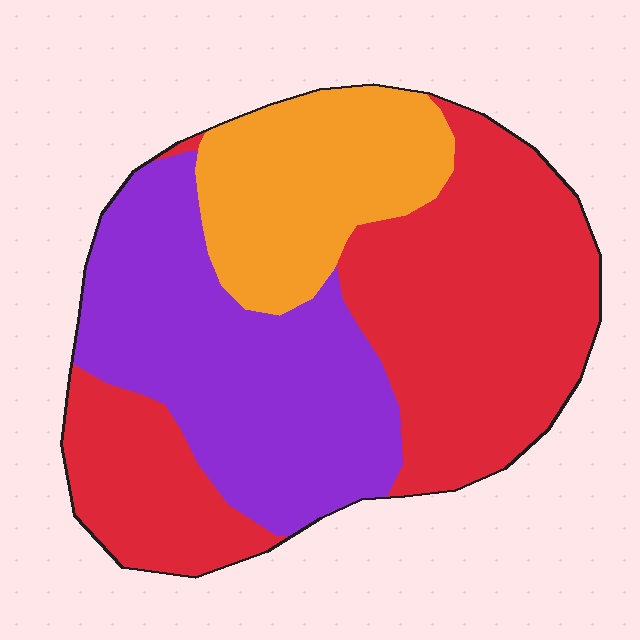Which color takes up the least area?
Orange, at roughly 20%.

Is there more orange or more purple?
Purple.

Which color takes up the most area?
Red, at roughly 45%.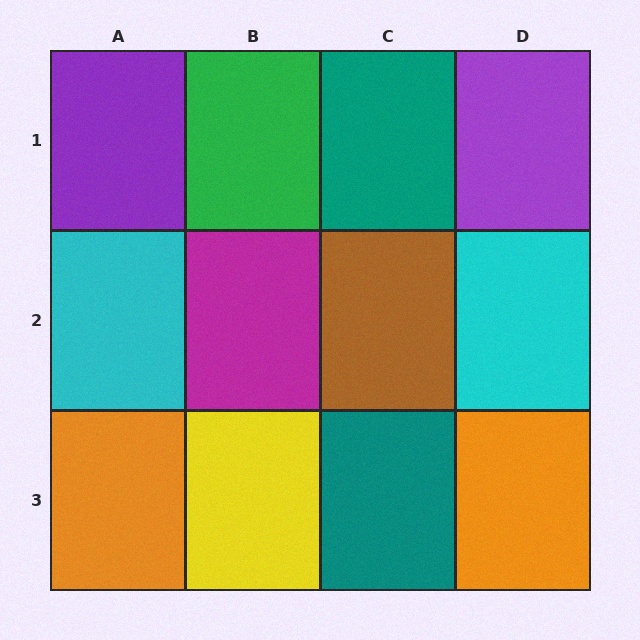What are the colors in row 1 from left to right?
Purple, green, teal, purple.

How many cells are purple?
2 cells are purple.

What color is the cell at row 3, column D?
Orange.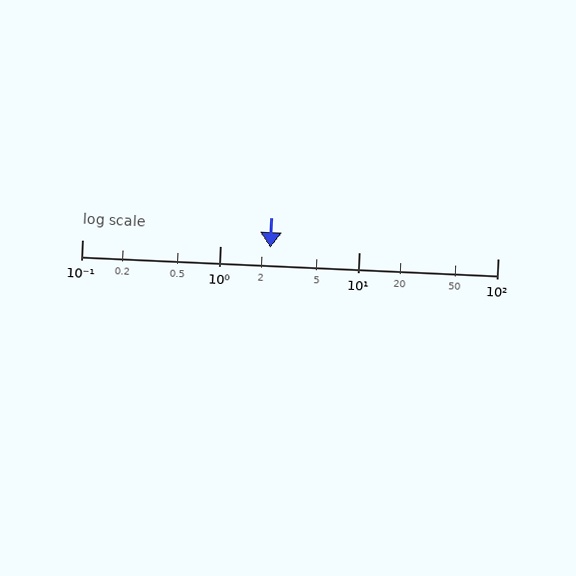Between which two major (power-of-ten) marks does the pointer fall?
The pointer is between 1 and 10.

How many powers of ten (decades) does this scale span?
The scale spans 3 decades, from 0.1 to 100.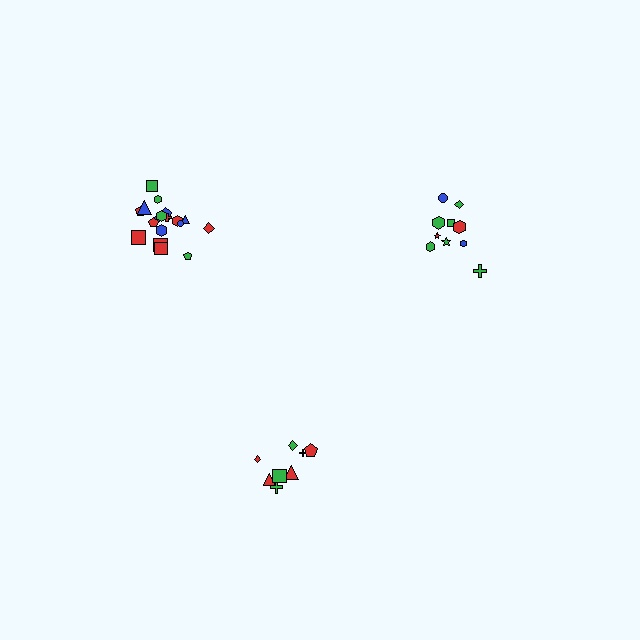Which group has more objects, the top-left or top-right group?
The top-left group.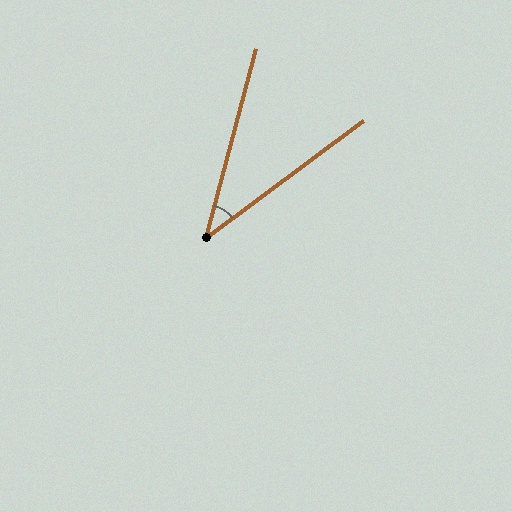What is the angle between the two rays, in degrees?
Approximately 39 degrees.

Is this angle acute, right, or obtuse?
It is acute.